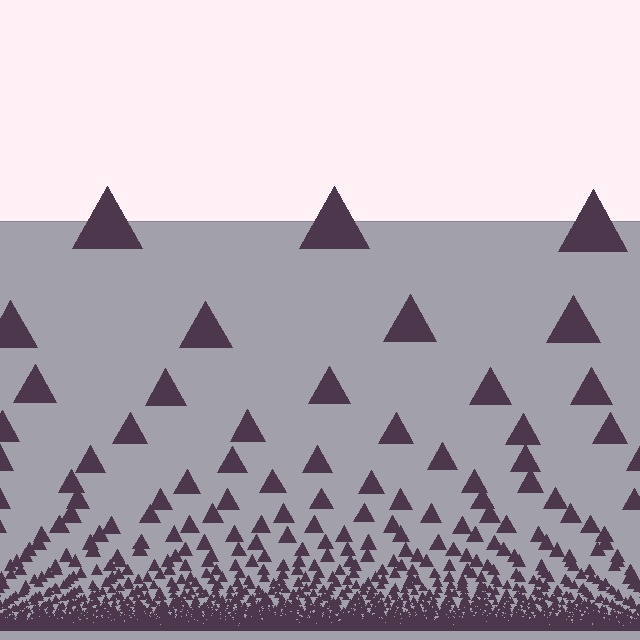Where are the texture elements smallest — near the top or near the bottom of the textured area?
Near the bottom.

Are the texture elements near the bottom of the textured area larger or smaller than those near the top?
Smaller. The gradient is inverted — elements near the bottom are smaller and denser.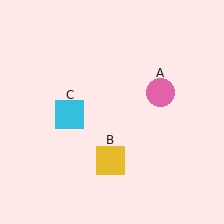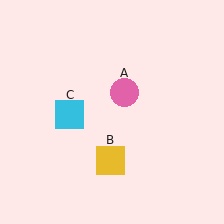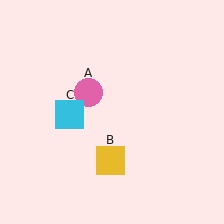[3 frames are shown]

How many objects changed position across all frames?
1 object changed position: pink circle (object A).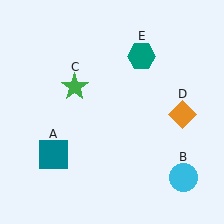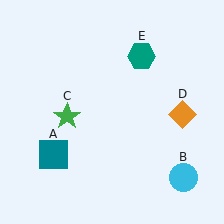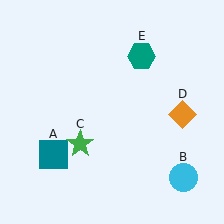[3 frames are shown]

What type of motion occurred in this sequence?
The green star (object C) rotated counterclockwise around the center of the scene.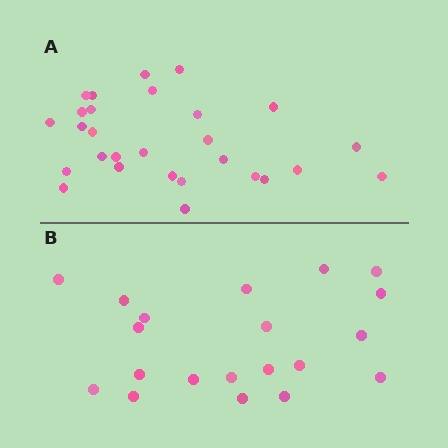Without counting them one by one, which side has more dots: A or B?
Region A (the top region) has more dots.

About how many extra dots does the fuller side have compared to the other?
Region A has roughly 8 or so more dots than region B.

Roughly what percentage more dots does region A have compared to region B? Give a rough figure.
About 40% more.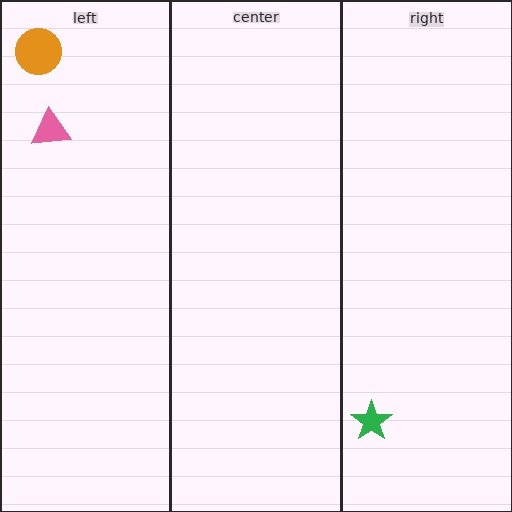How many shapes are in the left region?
2.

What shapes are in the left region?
The orange circle, the pink triangle.